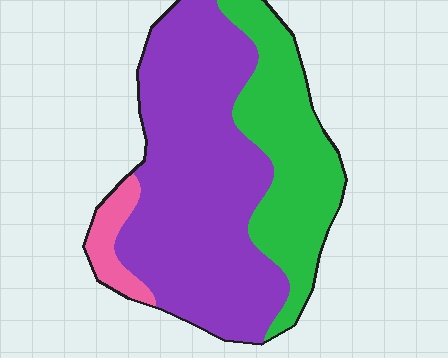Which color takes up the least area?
Pink, at roughly 5%.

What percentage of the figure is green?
Green covers about 30% of the figure.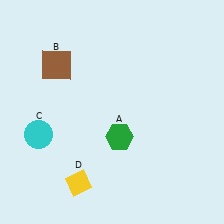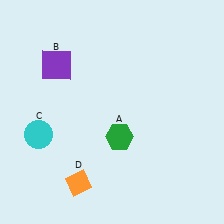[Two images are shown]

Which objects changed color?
B changed from brown to purple. D changed from yellow to orange.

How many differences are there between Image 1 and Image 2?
There are 2 differences between the two images.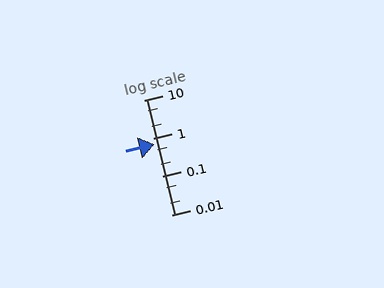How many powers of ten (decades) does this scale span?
The scale spans 3 decades, from 0.01 to 10.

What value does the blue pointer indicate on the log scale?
The pointer indicates approximately 0.69.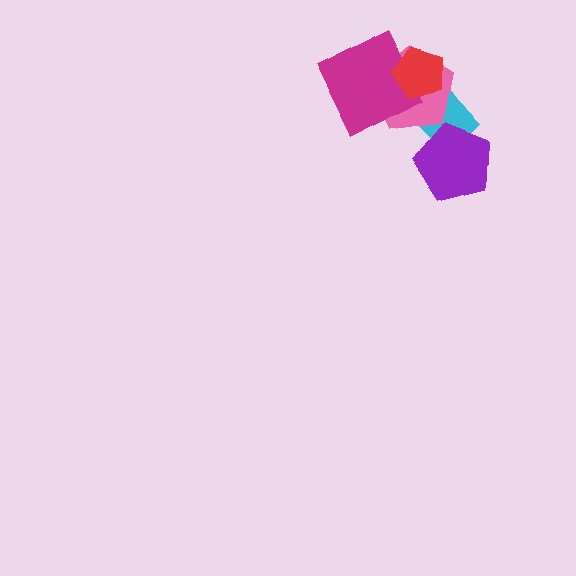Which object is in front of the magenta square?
The red pentagon is in front of the magenta square.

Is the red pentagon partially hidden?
No, no other shape covers it.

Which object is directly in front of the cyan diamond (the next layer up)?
The purple pentagon is directly in front of the cyan diamond.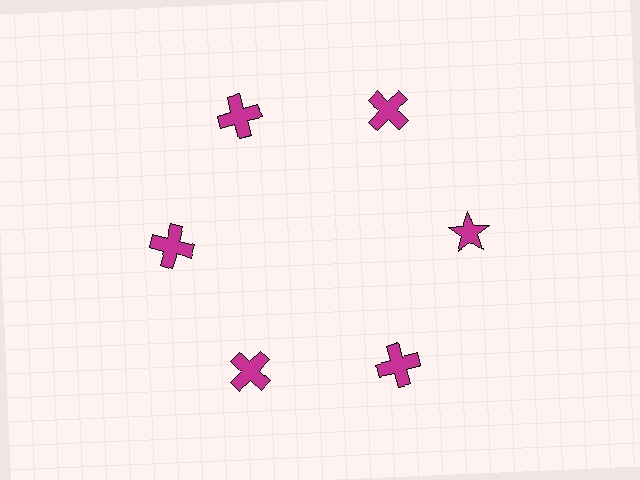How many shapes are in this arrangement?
There are 6 shapes arranged in a ring pattern.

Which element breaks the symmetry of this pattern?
The magenta star at roughly the 3 o'clock position breaks the symmetry. All other shapes are magenta crosses.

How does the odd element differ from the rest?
It has a different shape: star instead of cross.